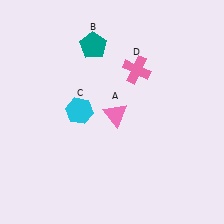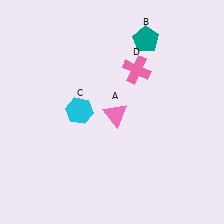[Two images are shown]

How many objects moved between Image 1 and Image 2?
1 object moved between the two images.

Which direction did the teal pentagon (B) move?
The teal pentagon (B) moved right.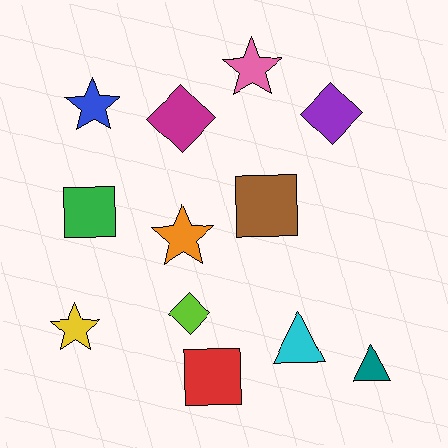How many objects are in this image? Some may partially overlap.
There are 12 objects.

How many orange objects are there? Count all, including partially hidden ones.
There is 1 orange object.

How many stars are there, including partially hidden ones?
There are 4 stars.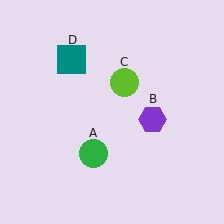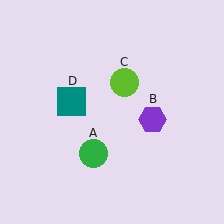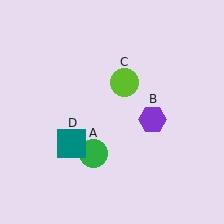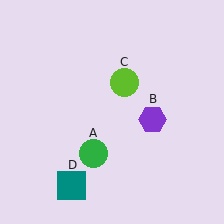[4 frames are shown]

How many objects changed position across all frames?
1 object changed position: teal square (object D).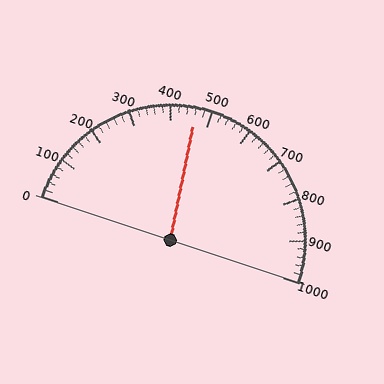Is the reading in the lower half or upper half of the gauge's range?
The reading is in the lower half of the range (0 to 1000).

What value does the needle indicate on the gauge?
The needle indicates approximately 460.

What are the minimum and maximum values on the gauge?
The gauge ranges from 0 to 1000.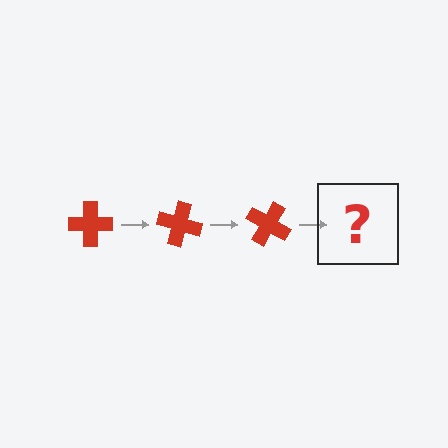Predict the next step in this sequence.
The next step is a red cross rotated 45 degrees.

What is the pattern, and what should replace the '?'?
The pattern is that the cross rotates 15 degrees each step. The '?' should be a red cross rotated 45 degrees.